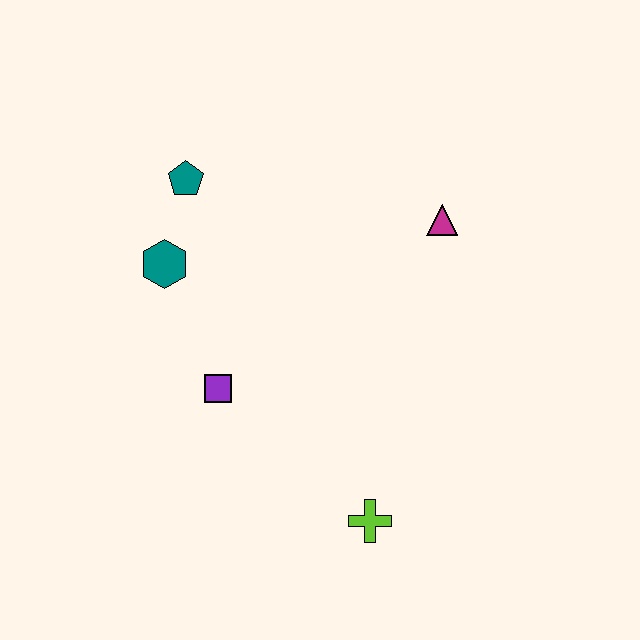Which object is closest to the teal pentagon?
The teal hexagon is closest to the teal pentagon.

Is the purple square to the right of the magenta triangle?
No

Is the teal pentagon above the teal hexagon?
Yes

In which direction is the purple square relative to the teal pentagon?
The purple square is below the teal pentagon.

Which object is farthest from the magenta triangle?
The lime cross is farthest from the magenta triangle.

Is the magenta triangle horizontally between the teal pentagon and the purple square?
No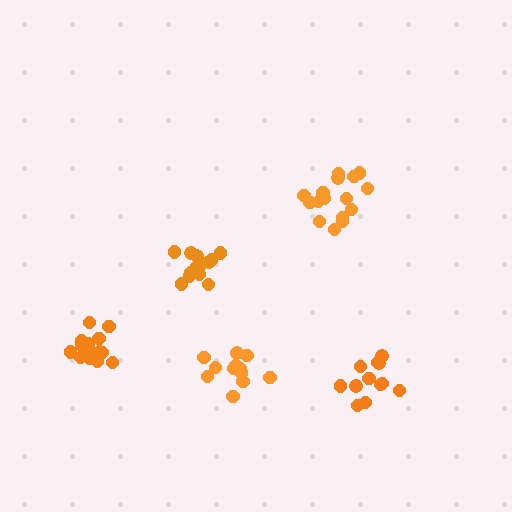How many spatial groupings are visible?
There are 5 spatial groupings.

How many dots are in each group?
Group 1: 12 dots, Group 2: 14 dots, Group 3: 17 dots, Group 4: 12 dots, Group 5: 17 dots (72 total).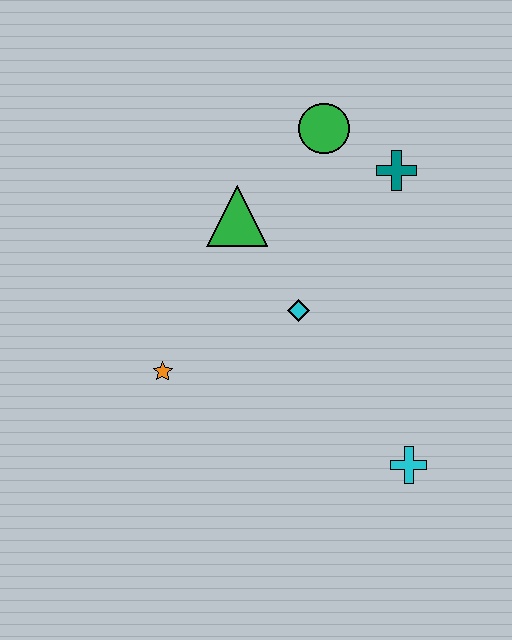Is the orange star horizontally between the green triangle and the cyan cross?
No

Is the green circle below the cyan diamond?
No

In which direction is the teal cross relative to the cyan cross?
The teal cross is above the cyan cross.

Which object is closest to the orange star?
The cyan diamond is closest to the orange star.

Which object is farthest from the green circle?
The cyan cross is farthest from the green circle.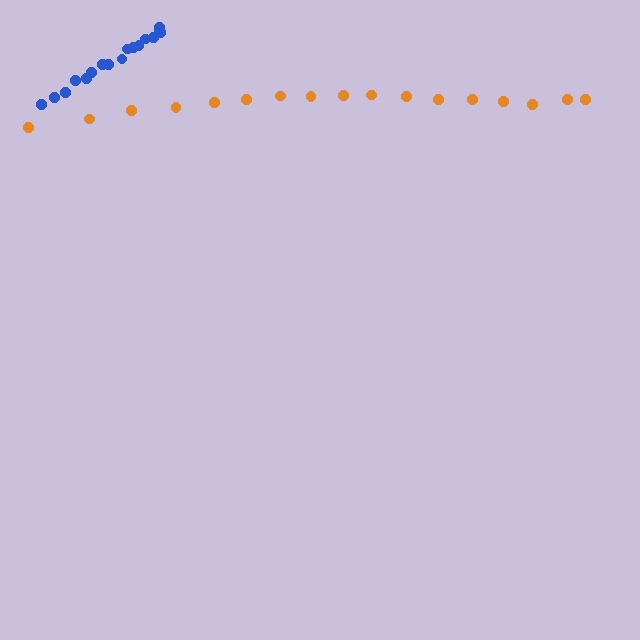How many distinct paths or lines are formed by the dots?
There are 2 distinct paths.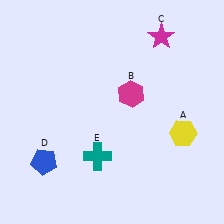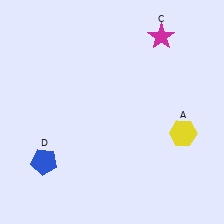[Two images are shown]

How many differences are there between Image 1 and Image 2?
There are 2 differences between the two images.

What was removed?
The teal cross (E), the magenta hexagon (B) were removed in Image 2.